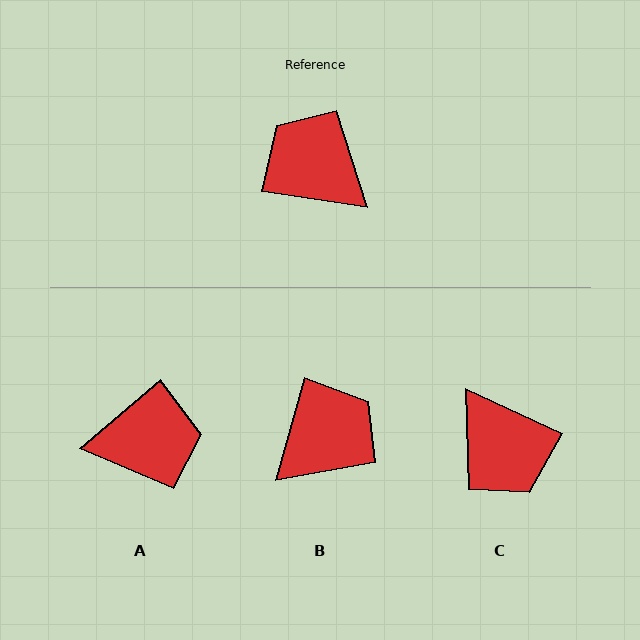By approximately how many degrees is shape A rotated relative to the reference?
Approximately 131 degrees clockwise.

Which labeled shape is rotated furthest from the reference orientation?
C, about 164 degrees away.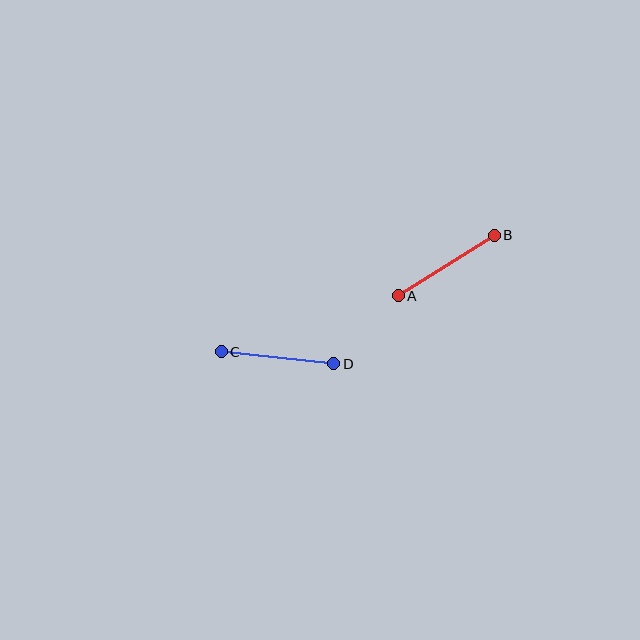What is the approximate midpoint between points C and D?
The midpoint is at approximately (278, 358) pixels.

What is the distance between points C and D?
The distance is approximately 113 pixels.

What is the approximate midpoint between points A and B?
The midpoint is at approximately (446, 266) pixels.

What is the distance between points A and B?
The distance is approximately 113 pixels.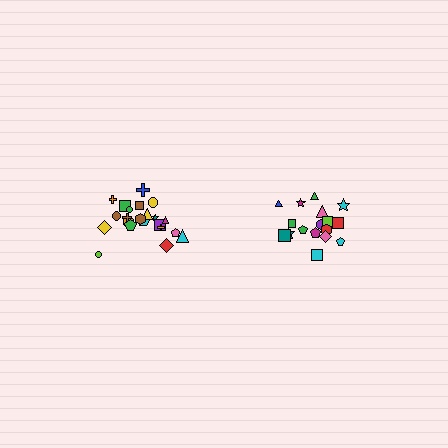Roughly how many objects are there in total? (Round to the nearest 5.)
Roughly 40 objects in total.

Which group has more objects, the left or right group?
The left group.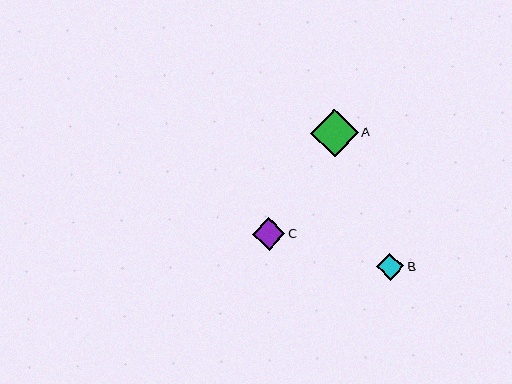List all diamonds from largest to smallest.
From largest to smallest: A, C, B.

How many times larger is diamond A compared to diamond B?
Diamond A is approximately 1.7 times the size of diamond B.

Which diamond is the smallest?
Diamond B is the smallest with a size of approximately 27 pixels.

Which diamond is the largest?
Diamond A is the largest with a size of approximately 48 pixels.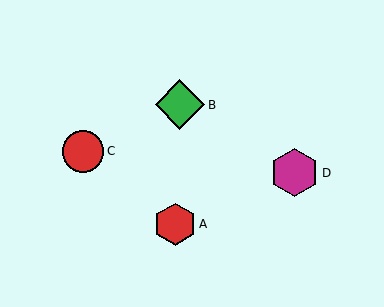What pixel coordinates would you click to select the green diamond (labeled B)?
Click at (180, 105) to select the green diamond B.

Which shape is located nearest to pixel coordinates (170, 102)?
The green diamond (labeled B) at (180, 105) is nearest to that location.